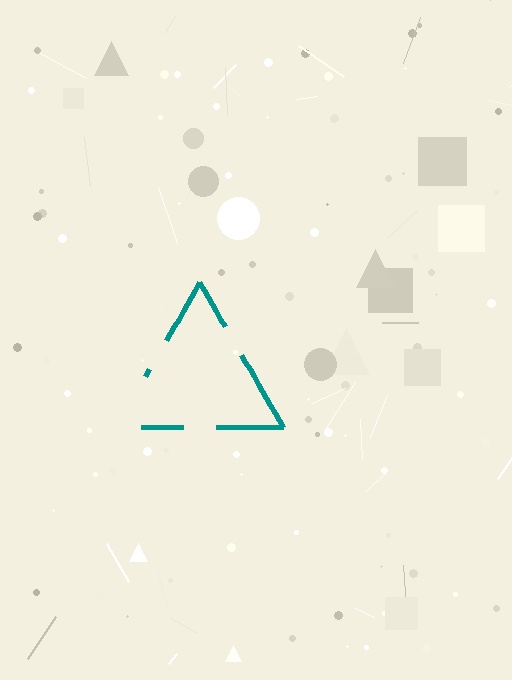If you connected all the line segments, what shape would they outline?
They would outline a triangle.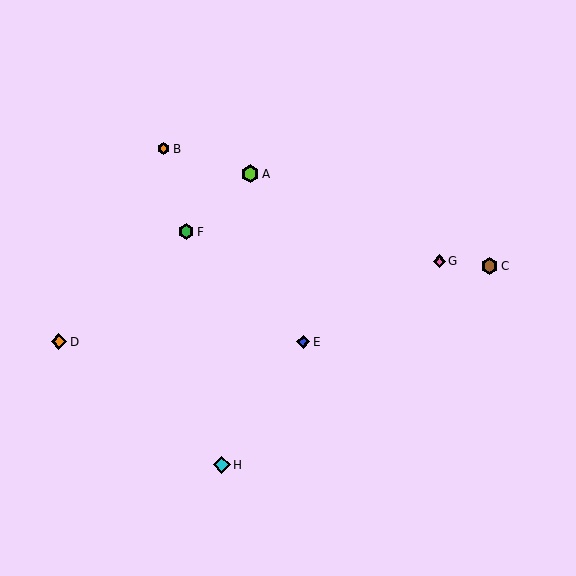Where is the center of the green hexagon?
The center of the green hexagon is at (186, 232).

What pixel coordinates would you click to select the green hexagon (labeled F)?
Click at (186, 232) to select the green hexagon F.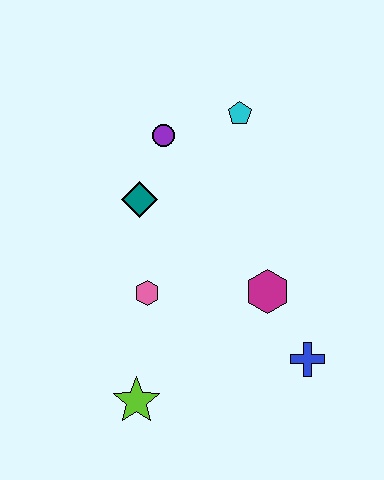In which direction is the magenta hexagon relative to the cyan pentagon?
The magenta hexagon is below the cyan pentagon.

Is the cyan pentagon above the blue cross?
Yes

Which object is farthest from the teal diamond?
The blue cross is farthest from the teal diamond.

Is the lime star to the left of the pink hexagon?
Yes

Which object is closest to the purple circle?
The teal diamond is closest to the purple circle.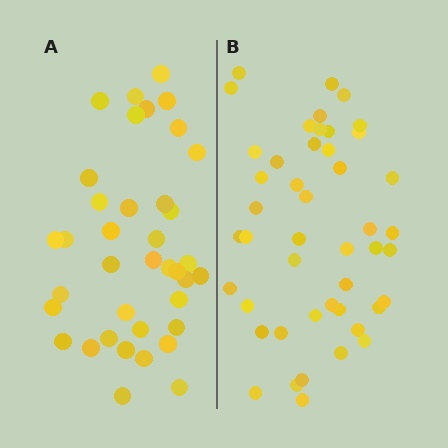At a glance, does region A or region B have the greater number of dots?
Region B (the right region) has more dots.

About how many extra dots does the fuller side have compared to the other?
Region B has roughly 8 or so more dots than region A.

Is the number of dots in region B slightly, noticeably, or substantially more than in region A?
Region B has only slightly more — the two regions are fairly close. The ratio is roughly 1.2 to 1.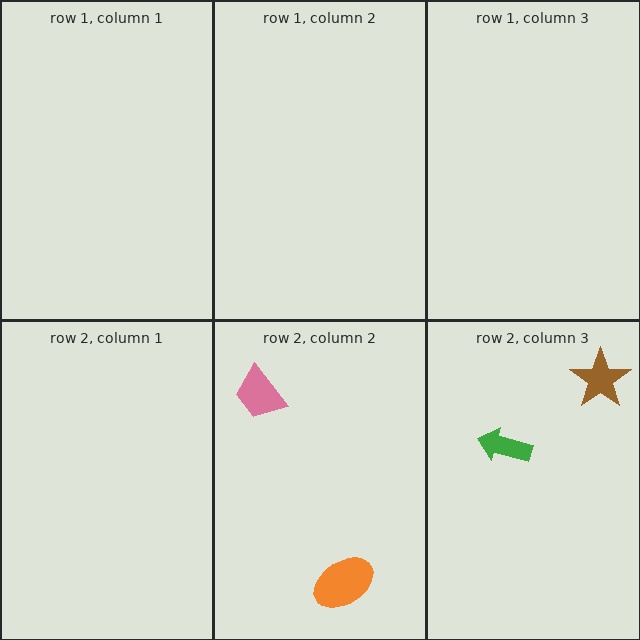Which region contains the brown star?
The row 2, column 3 region.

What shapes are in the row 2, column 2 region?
The orange ellipse, the pink trapezoid.